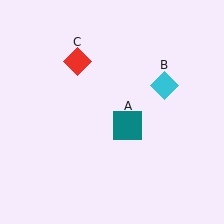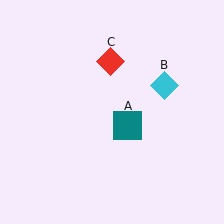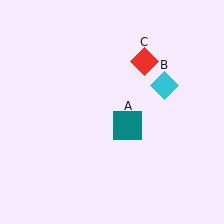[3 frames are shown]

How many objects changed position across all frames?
1 object changed position: red diamond (object C).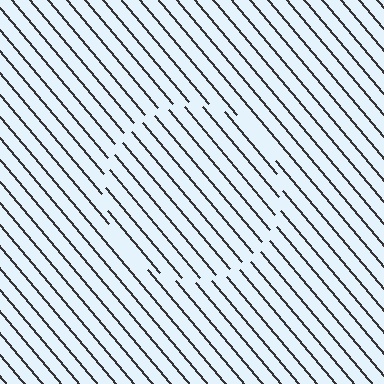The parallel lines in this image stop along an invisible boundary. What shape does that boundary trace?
An illusory circle. The interior of the shape contains the same grating, shifted by half a period — the contour is defined by the phase discontinuity where line-ends from the inner and outer gratings abut.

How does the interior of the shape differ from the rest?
The interior of the shape contains the same grating, shifted by half a period — the contour is defined by the phase discontinuity where line-ends from the inner and outer gratings abut.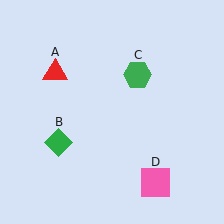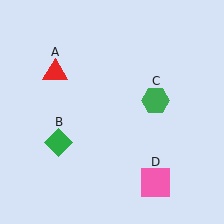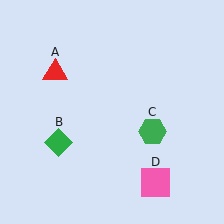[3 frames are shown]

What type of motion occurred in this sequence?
The green hexagon (object C) rotated clockwise around the center of the scene.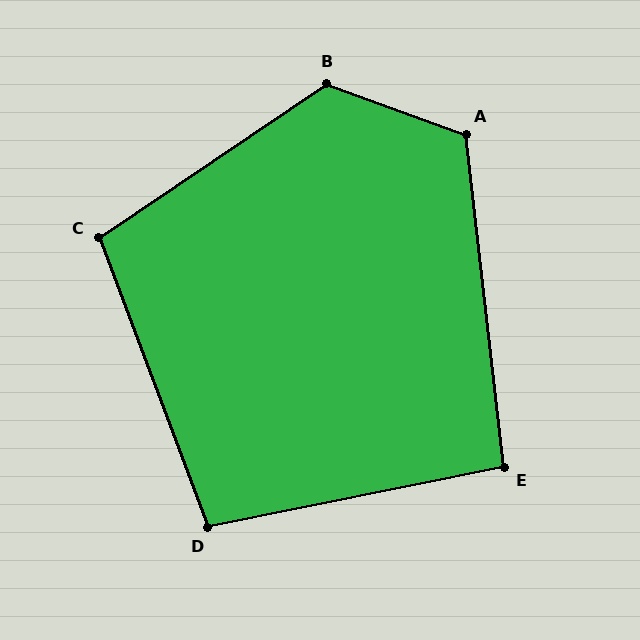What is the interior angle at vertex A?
Approximately 116 degrees (obtuse).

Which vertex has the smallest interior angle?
E, at approximately 95 degrees.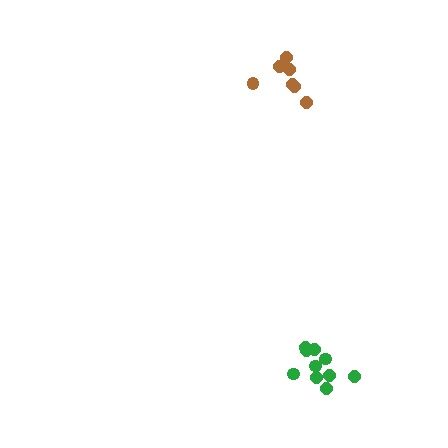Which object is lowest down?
The green cluster is bottommost.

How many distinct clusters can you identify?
There are 2 distinct clusters.